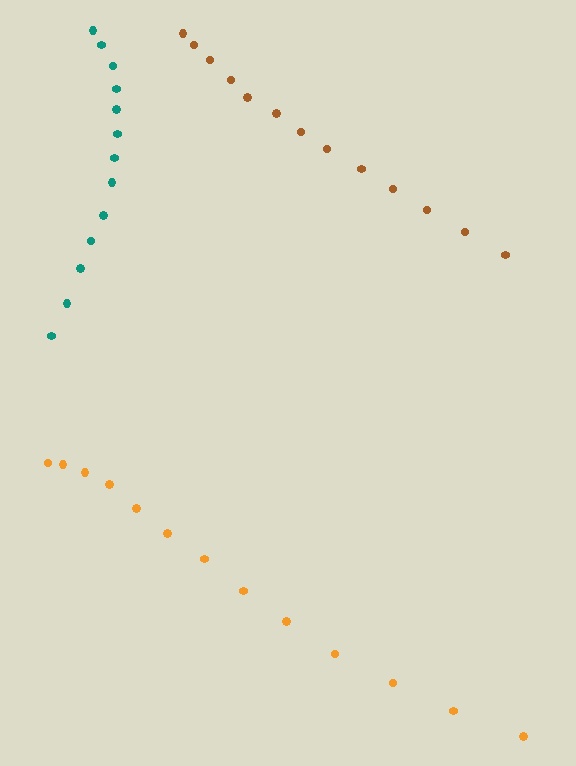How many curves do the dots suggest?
There are 3 distinct paths.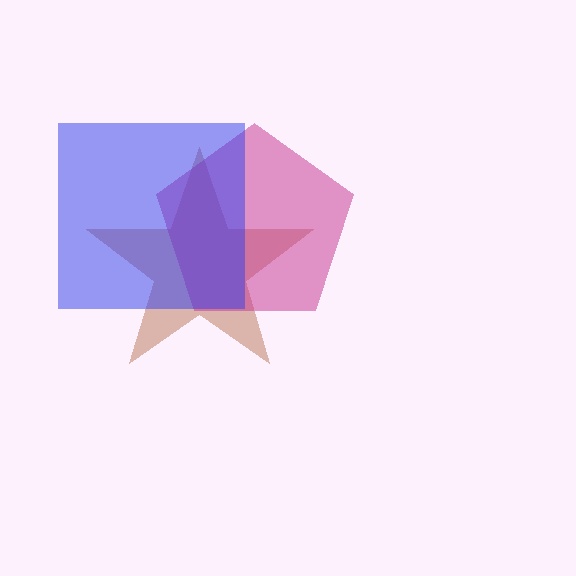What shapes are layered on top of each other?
The layered shapes are: a brown star, a magenta pentagon, a blue square.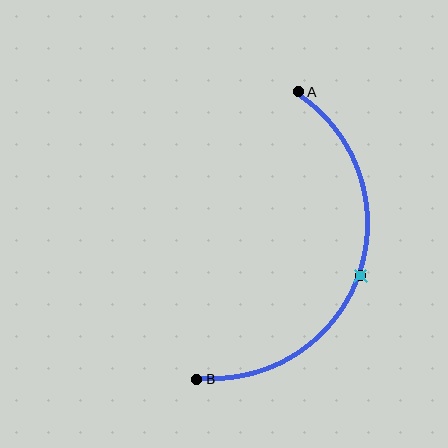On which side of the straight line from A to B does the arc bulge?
The arc bulges to the right of the straight line connecting A and B.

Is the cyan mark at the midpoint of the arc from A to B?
Yes. The cyan mark lies on the arc at equal arc-length from both A and B — it is the arc midpoint.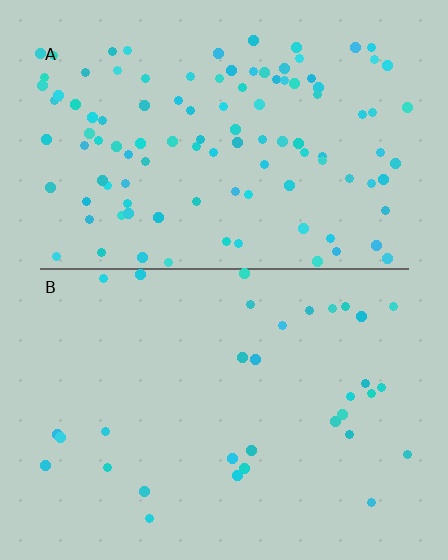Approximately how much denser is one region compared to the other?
Approximately 3.3× — region A over region B.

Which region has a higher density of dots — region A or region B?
A (the top).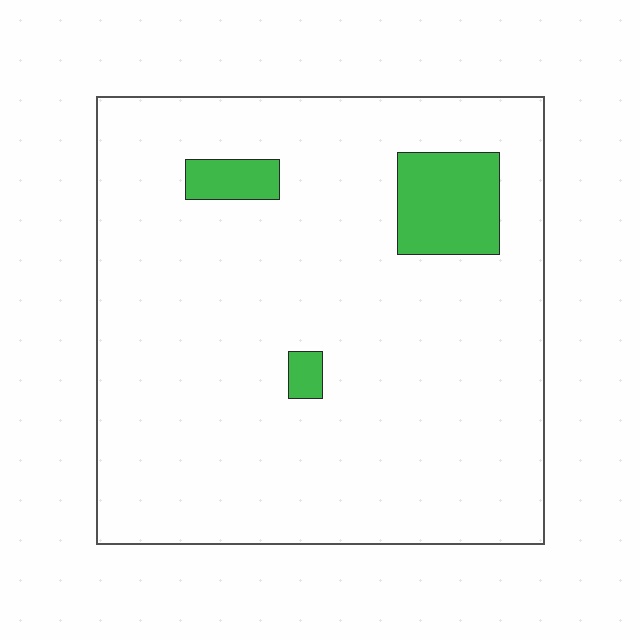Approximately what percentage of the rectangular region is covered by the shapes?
Approximately 10%.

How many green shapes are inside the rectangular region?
3.